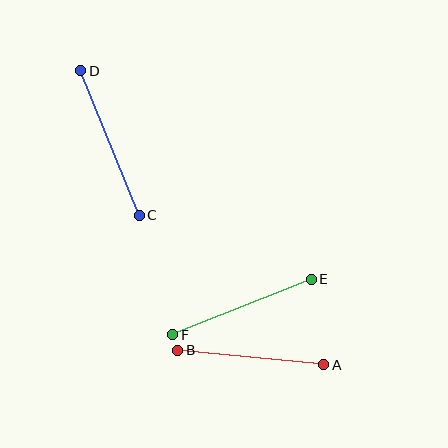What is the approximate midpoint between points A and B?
The midpoint is at approximately (251, 358) pixels.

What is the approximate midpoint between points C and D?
The midpoint is at approximately (110, 143) pixels.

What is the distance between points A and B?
The distance is approximately 147 pixels.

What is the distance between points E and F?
The distance is approximately 149 pixels.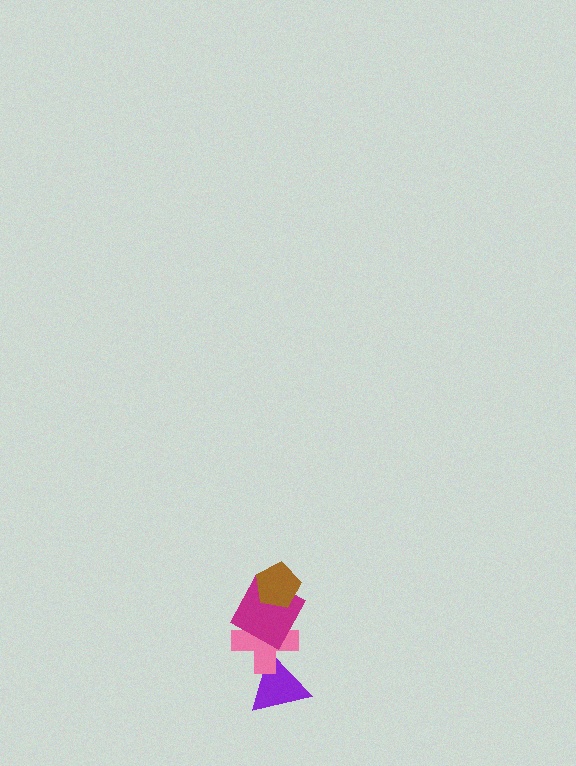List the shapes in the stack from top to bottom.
From top to bottom: the brown pentagon, the magenta square, the pink cross, the purple triangle.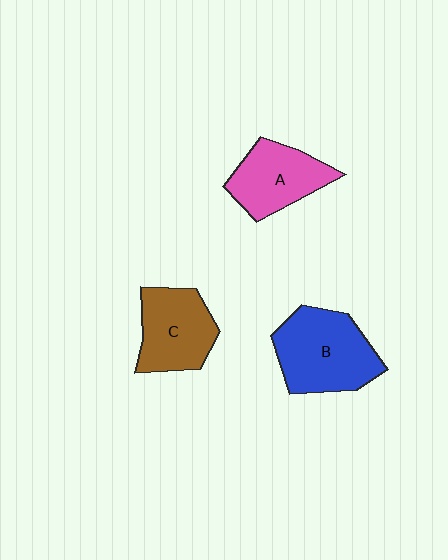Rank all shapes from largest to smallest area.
From largest to smallest: B (blue), C (brown), A (pink).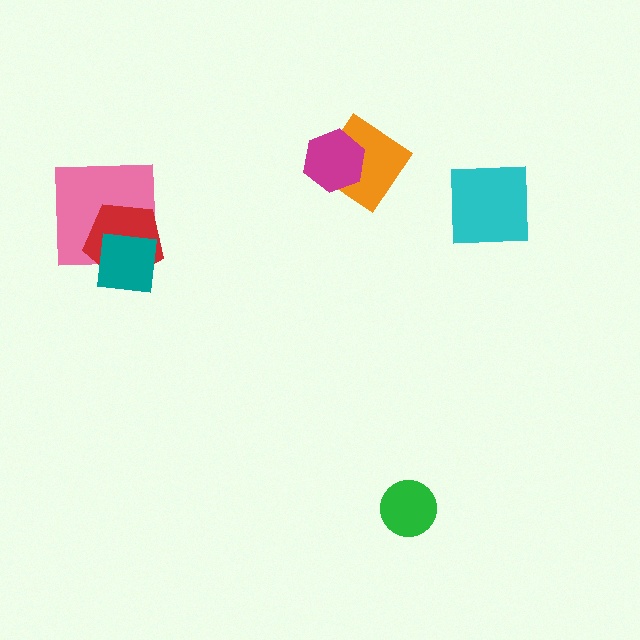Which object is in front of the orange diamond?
The magenta hexagon is in front of the orange diamond.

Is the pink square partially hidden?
Yes, it is partially covered by another shape.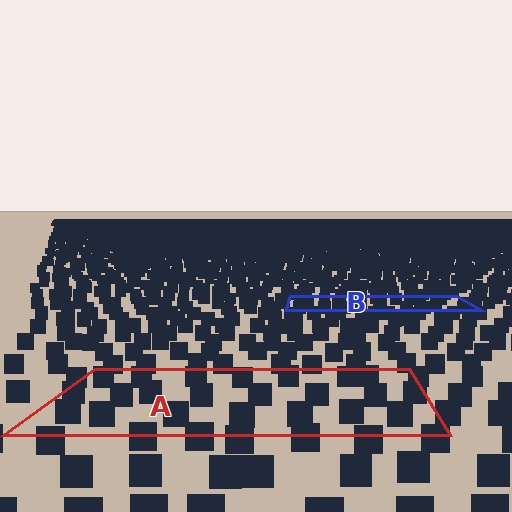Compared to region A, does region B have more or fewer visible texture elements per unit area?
Region B has more texture elements per unit area — they are packed more densely because it is farther away.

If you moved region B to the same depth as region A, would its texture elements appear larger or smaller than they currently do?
They would appear larger. At a closer depth, the same texture elements are projected at a bigger on-screen size.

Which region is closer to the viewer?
Region A is closer. The texture elements there are larger and more spread out.